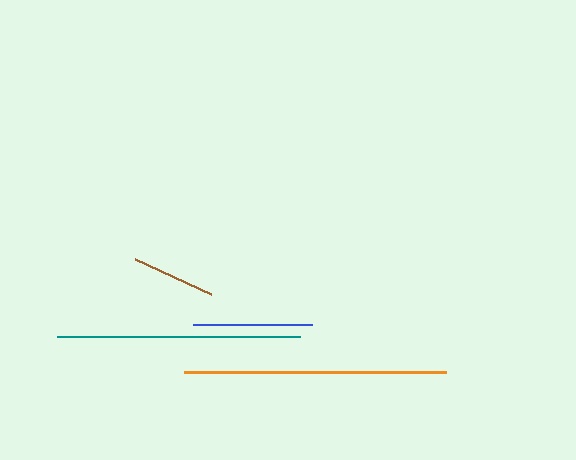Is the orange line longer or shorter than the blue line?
The orange line is longer than the blue line.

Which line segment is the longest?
The orange line is the longest at approximately 261 pixels.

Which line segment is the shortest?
The brown line is the shortest at approximately 84 pixels.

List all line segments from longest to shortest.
From longest to shortest: orange, teal, blue, brown.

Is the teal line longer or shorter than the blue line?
The teal line is longer than the blue line.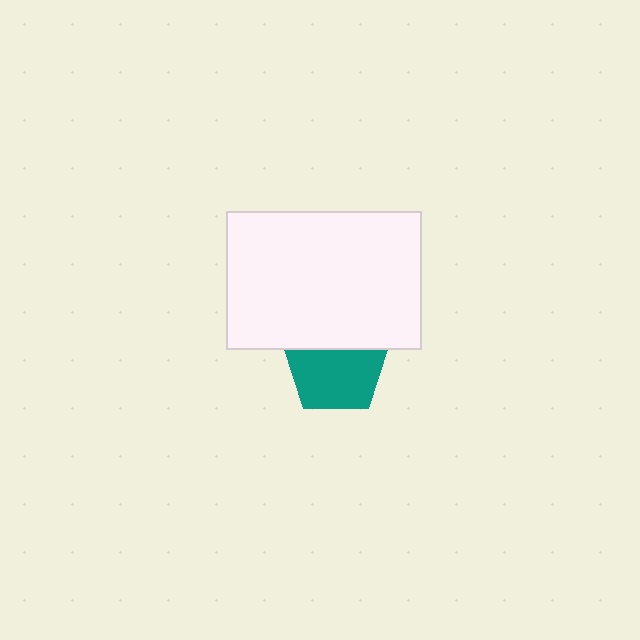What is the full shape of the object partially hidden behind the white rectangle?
The partially hidden object is a teal pentagon.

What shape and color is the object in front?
The object in front is a white rectangle.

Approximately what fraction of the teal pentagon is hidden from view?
Roughly 32% of the teal pentagon is hidden behind the white rectangle.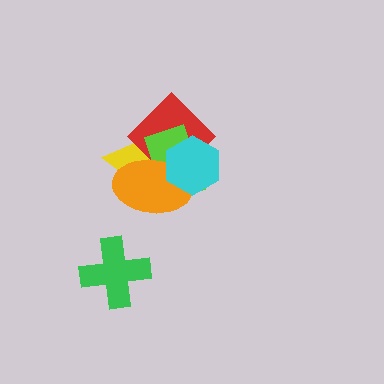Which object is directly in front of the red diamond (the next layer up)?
The lime rectangle is directly in front of the red diamond.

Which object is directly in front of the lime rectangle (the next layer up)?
The orange ellipse is directly in front of the lime rectangle.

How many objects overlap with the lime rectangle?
4 objects overlap with the lime rectangle.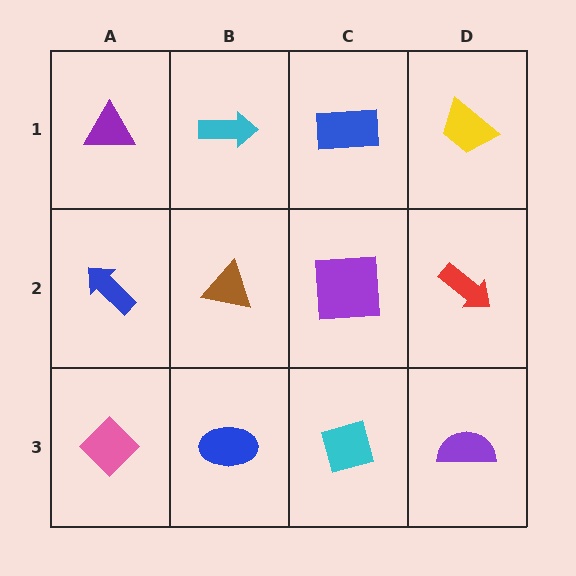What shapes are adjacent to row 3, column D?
A red arrow (row 2, column D), a cyan diamond (row 3, column C).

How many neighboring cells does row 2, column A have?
3.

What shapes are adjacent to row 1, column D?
A red arrow (row 2, column D), a blue rectangle (row 1, column C).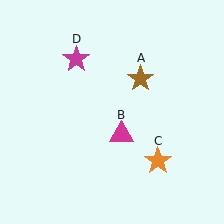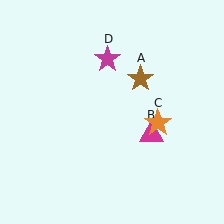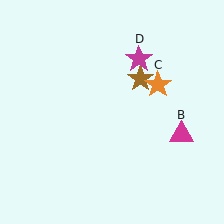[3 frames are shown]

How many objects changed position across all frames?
3 objects changed position: magenta triangle (object B), orange star (object C), magenta star (object D).